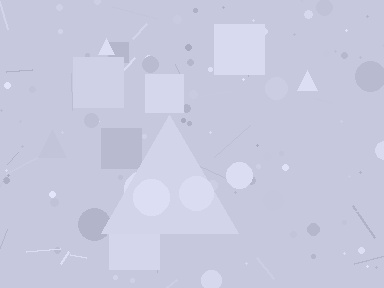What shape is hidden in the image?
A triangle is hidden in the image.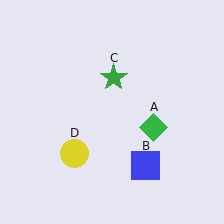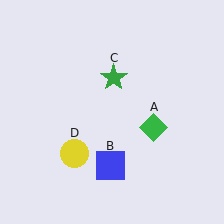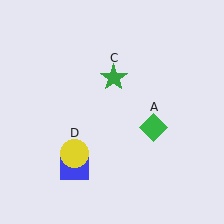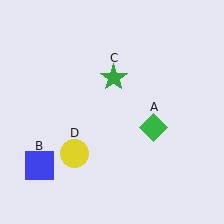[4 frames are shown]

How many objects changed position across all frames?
1 object changed position: blue square (object B).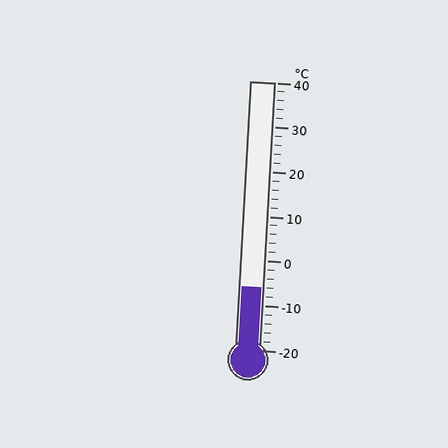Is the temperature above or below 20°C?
The temperature is below 20°C.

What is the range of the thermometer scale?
The thermometer scale ranges from -20°C to 40°C.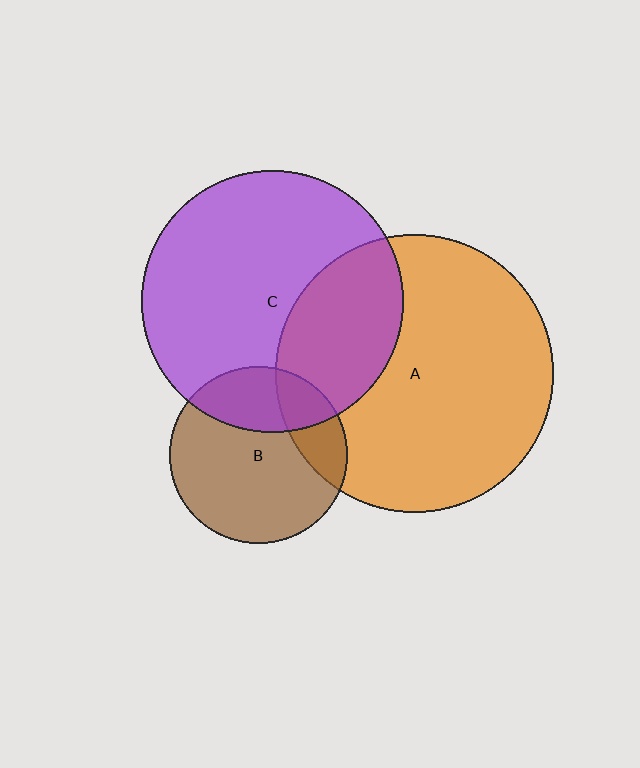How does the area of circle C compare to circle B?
Approximately 2.2 times.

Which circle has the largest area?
Circle A (orange).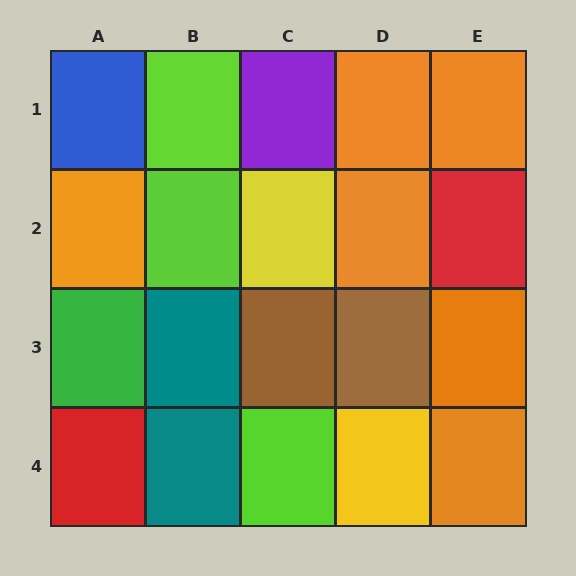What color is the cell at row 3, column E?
Orange.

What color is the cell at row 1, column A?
Blue.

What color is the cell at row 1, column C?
Purple.